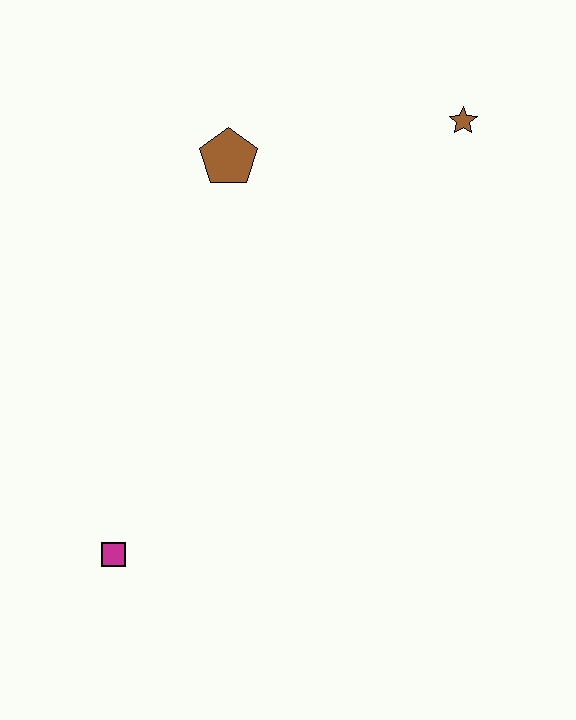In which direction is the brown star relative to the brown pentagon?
The brown star is to the right of the brown pentagon.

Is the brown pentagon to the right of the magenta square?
Yes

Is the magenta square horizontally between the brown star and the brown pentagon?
No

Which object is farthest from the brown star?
The magenta square is farthest from the brown star.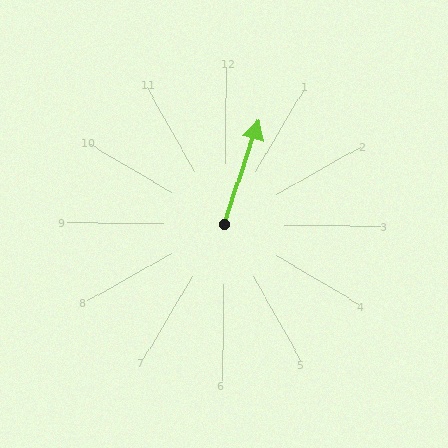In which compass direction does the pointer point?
North.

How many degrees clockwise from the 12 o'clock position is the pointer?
Approximately 18 degrees.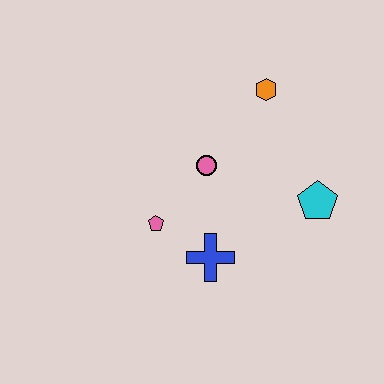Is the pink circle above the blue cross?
Yes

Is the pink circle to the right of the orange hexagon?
No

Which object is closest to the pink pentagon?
The blue cross is closest to the pink pentagon.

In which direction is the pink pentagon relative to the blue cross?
The pink pentagon is to the left of the blue cross.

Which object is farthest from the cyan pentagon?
The pink pentagon is farthest from the cyan pentagon.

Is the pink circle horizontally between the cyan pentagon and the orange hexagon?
No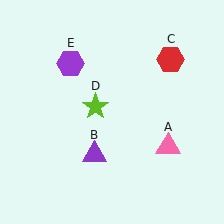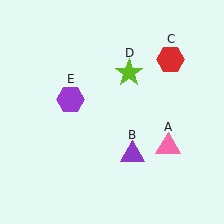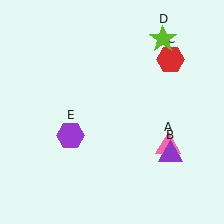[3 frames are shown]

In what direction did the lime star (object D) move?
The lime star (object D) moved up and to the right.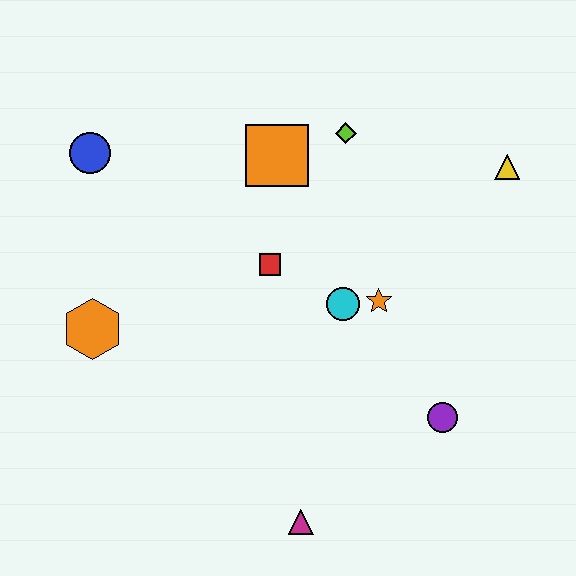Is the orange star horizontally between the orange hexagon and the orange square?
No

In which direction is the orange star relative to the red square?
The orange star is to the right of the red square.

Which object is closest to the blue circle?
The orange hexagon is closest to the blue circle.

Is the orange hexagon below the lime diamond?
Yes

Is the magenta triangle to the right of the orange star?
No